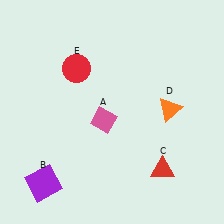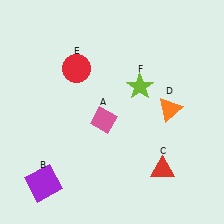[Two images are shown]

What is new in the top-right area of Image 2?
A lime star (F) was added in the top-right area of Image 2.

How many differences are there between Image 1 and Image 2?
There is 1 difference between the two images.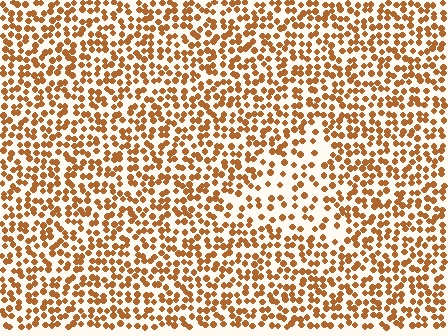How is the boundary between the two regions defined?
The boundary is defined by a change in element density (approximately 1.8x ratio). All elements are the same color, size, and shape.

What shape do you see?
I see a triangle.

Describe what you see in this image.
The image contains small brown elements arranged at two different densities. A triangle-shaped region is visible where the elements are less densely packed than the surrounding area.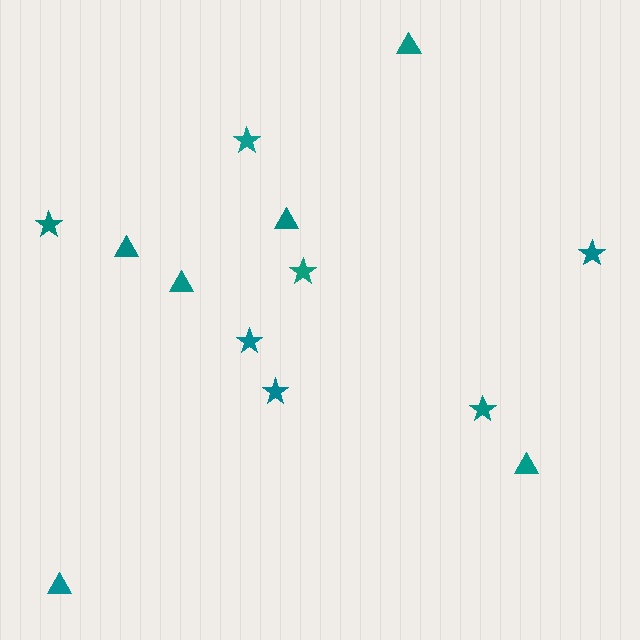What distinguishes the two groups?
There are 2 groups: one group of triangles (6) and one group of stars (7).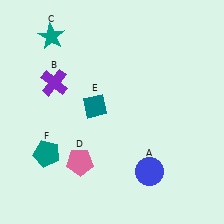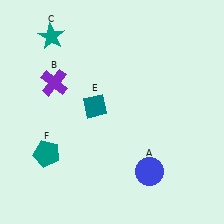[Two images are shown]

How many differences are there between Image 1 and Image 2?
There is 1 difference between the two images.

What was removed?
The pink pentagon (D) was removed in Image 2.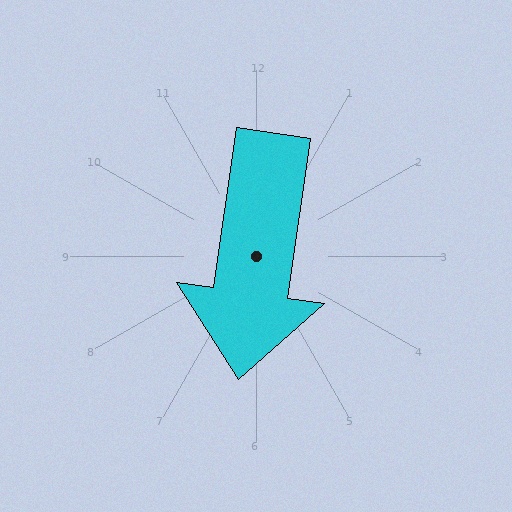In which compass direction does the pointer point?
South.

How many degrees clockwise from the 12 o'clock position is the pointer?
Approximately 188 degrees.